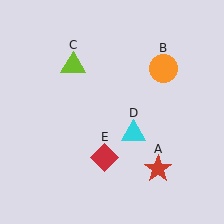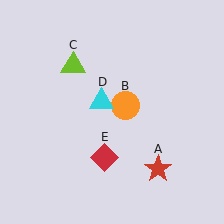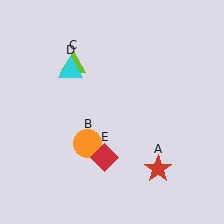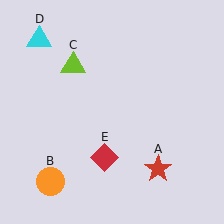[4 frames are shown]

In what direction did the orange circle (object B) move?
The orange circle (object B) moved down and to the left.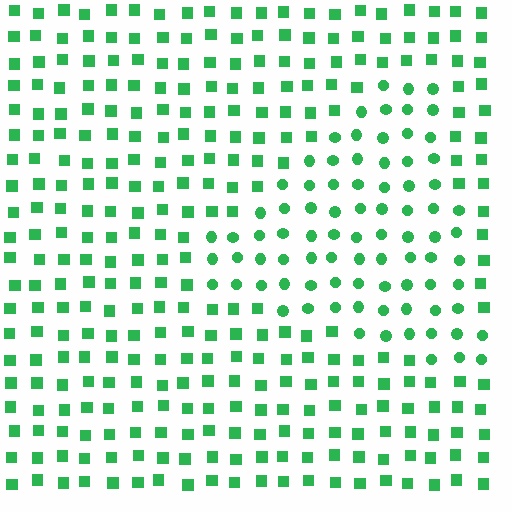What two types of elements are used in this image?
The image uses circles inside the triangle region and squares outside it.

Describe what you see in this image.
The image is filled with small green elements arranged in a uniform grid. A triangle-shaped region contains circles, while the surrounding area contains squares. The boundary is defined purely by the change in element shape.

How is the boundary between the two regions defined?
The boundary is defined by a change in element shape: circles inside vs. squares outside. All elements share the same color and spacing.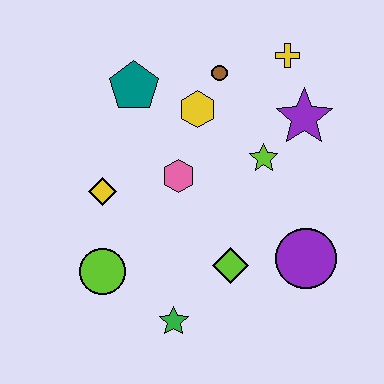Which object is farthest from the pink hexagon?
The yellow cross is farthest from the pink hexagon.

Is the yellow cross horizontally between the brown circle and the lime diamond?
No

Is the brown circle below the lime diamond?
No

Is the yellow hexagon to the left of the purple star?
Yes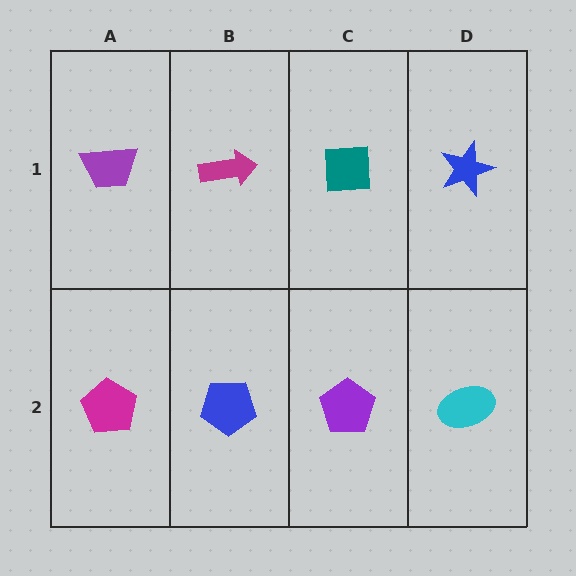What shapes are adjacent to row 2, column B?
A magenta arrow (row 1, column B), a magenta pentagon (row 2, column A), a purple pentagon (row 2, column C).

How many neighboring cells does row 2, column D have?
2.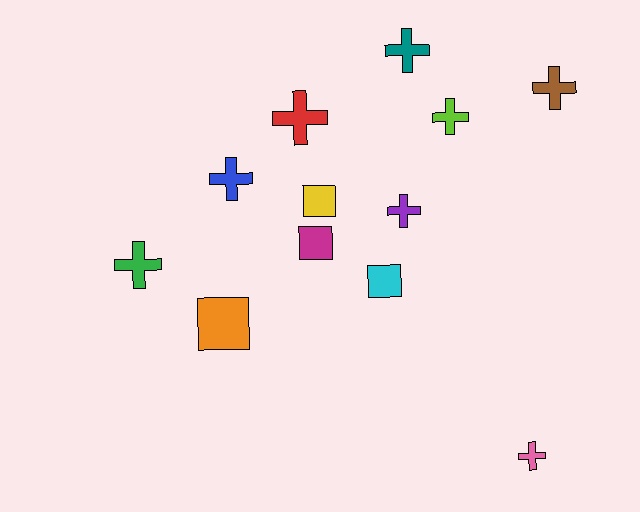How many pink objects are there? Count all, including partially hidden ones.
There is 1 pink object.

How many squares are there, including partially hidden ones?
There are 4 squares.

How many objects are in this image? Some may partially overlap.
There are 12 objects.